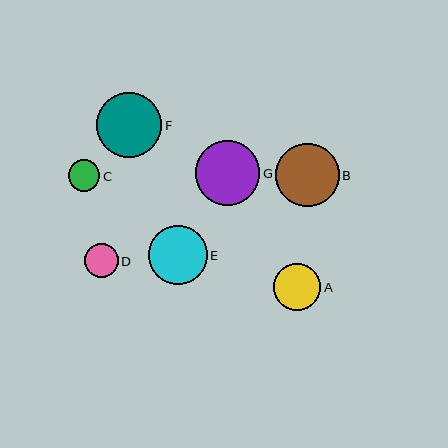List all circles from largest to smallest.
From largest to smallest: F, G, B, E, A, D, C.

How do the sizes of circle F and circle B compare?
Circle F and circle B are approximately the same size.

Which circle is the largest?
Circle F is the largest with a size of approximately 65 pixels.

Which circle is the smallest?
Circle C is the smallest with a size of approximately 32 pixels.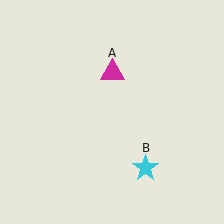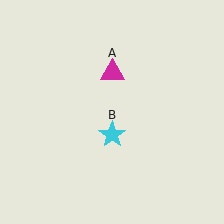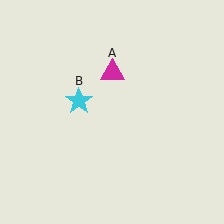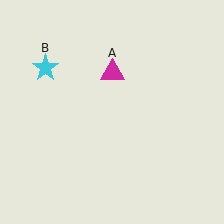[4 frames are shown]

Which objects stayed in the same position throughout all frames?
Magenta triangle (object A) remained stationary.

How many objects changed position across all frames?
1 object changed position: cyan star (object B).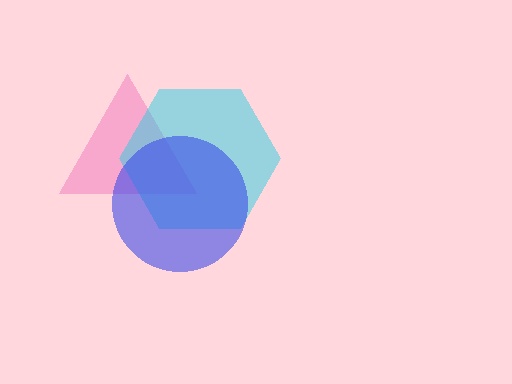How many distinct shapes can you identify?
There are 3 distinct shapes: a pink triangle, a cyan hexagon, a blue circle.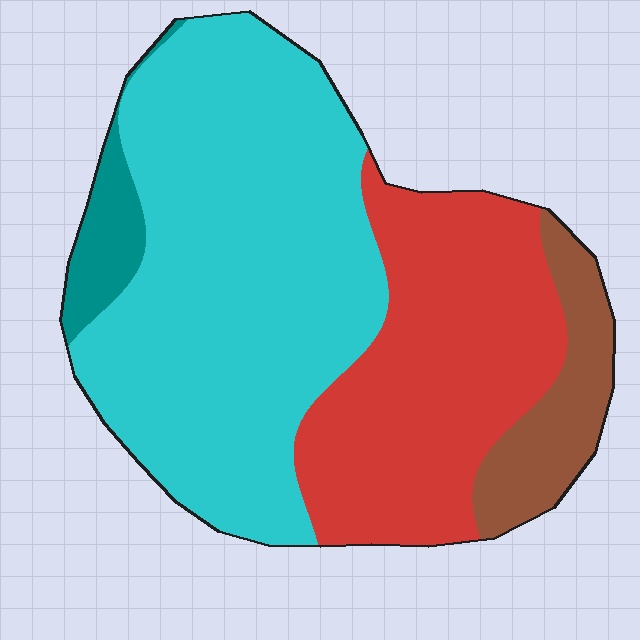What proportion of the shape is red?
Red covers 32% of the shape.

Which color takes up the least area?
Teal, at roughly 5%.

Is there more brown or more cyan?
Cyan.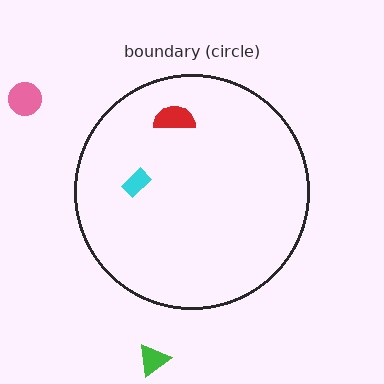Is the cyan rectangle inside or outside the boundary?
Inside.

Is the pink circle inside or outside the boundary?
Outside.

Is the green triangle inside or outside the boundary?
Outside.